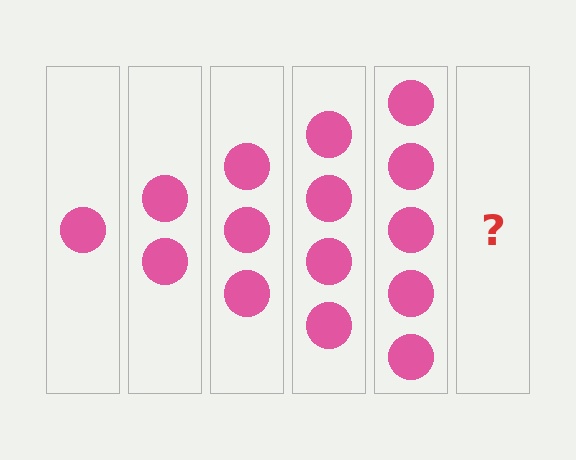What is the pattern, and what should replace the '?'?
The pattern is that each step adds one more circle. The '?' should be 6 circles.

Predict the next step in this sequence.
The next step is 6 circles.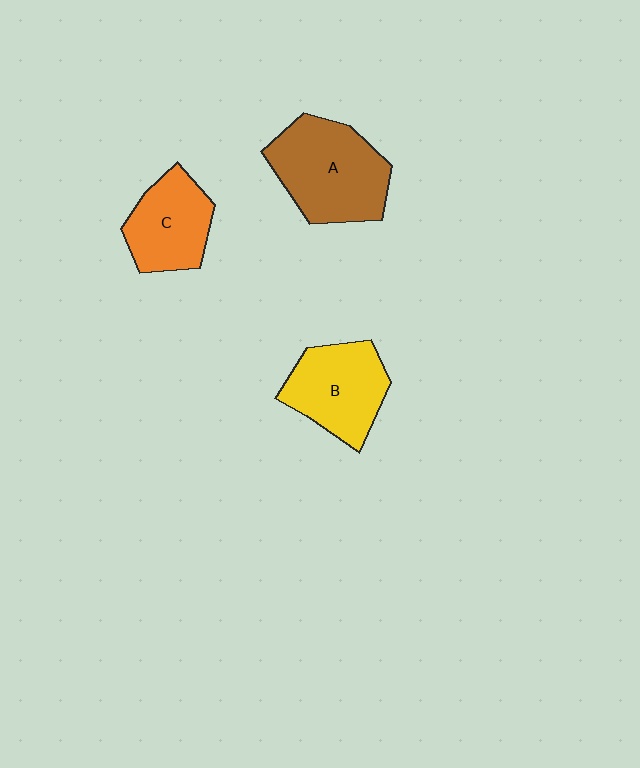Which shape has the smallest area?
Shape C (orange).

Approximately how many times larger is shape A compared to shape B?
Approximately 1.3 times.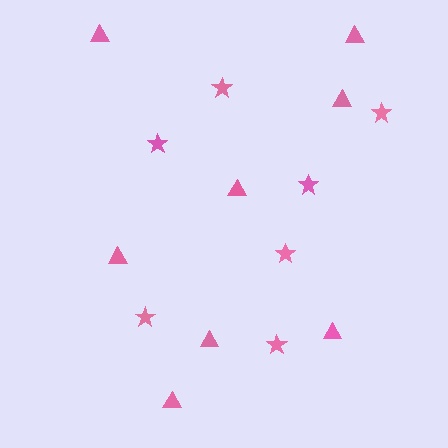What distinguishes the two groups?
There are 2 groups: one group of triangles (8) and one group of stars (7).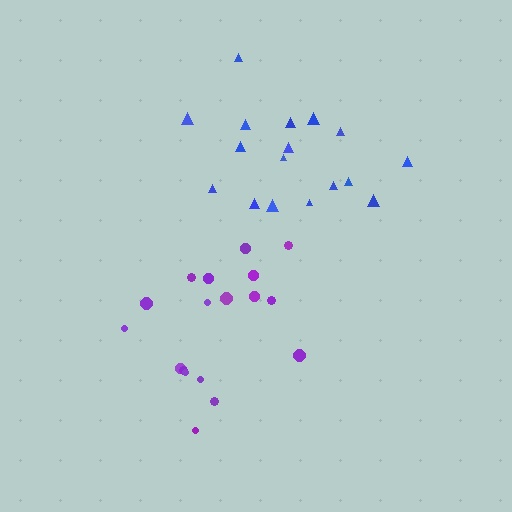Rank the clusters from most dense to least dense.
blue, purple.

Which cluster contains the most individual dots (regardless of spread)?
Purple (19).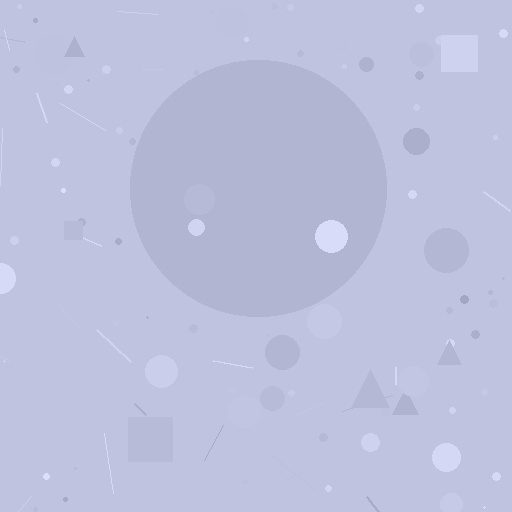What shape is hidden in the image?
A circle is hidden in the image.